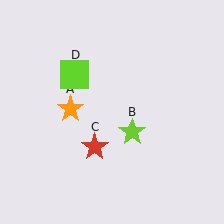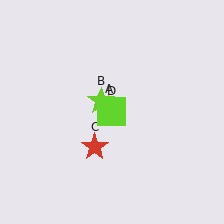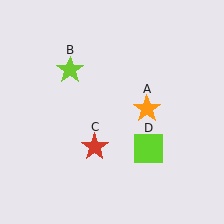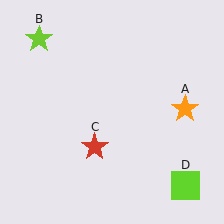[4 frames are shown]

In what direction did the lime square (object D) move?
The lime square (object D) moved down and to the right.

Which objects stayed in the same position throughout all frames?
Red star (object C) remained stationary.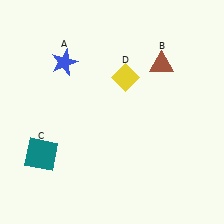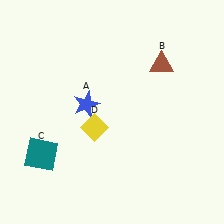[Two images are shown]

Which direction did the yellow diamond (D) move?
The yellow diamond (D) moved down.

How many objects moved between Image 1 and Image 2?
2 objects moved between the two images.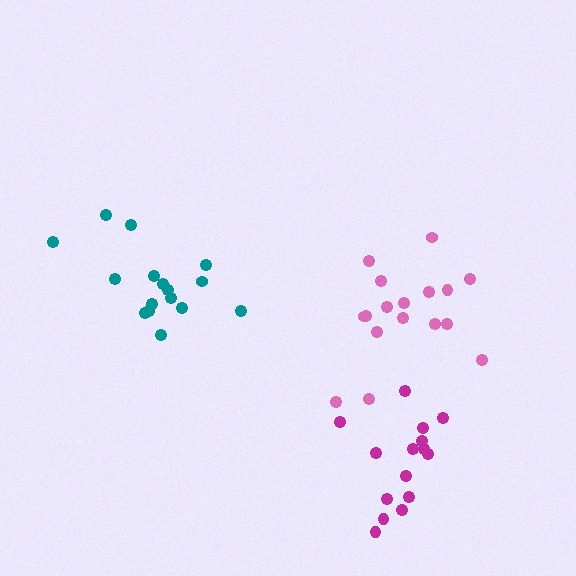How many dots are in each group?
Group 1: 15 dots, Group 2: 17 dots, Group 3: 16 dots (48 total).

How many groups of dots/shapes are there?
There are 3 groups.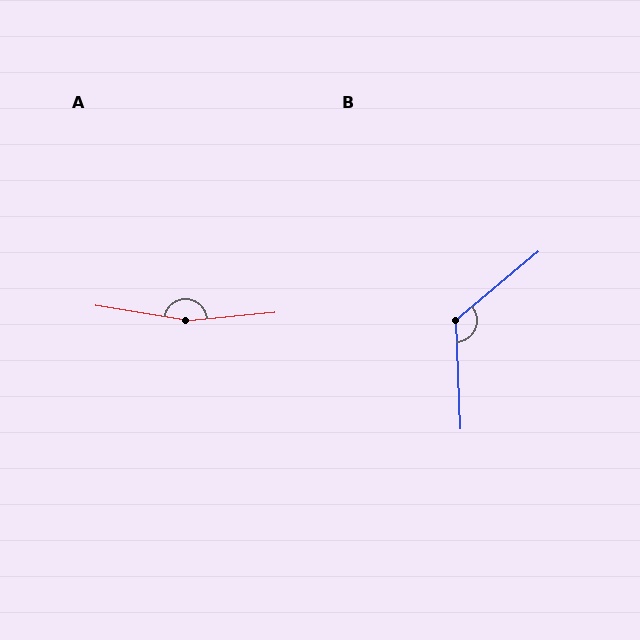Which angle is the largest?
A, at approximately 165 degrees.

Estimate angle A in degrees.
Approximately 165 degrees.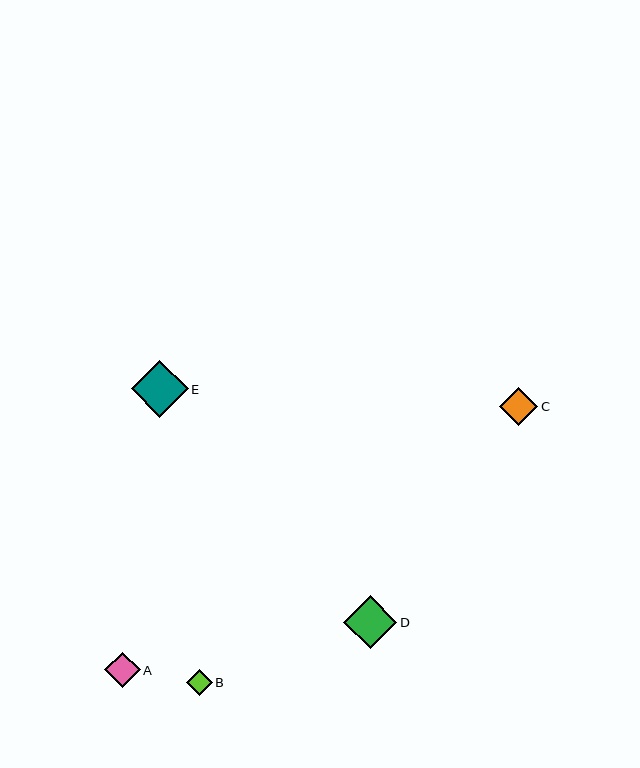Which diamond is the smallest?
Diamond B is the smallest with a size of approximately 26 pixels.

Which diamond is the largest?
Diamond E is the largest with a size of approximately 57 pixels.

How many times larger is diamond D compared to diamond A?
Diamond D is approximately 1.5 times the size of diamond A.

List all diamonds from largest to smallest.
From largest to smallest: E, D, C, A, B.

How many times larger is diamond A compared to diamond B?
Diamond A is approximately 1.4 times the size of diamond B.